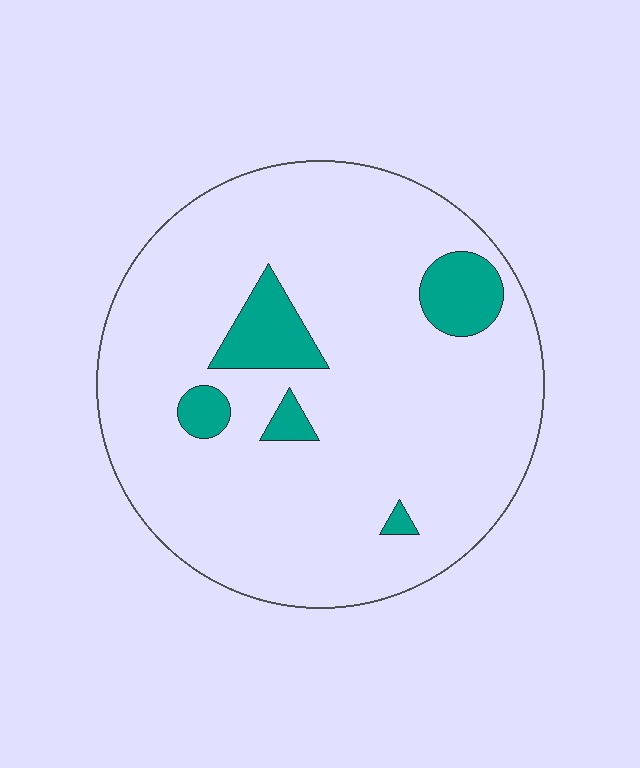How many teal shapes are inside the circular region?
5.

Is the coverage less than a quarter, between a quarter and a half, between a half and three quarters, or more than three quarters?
Less than a quarter.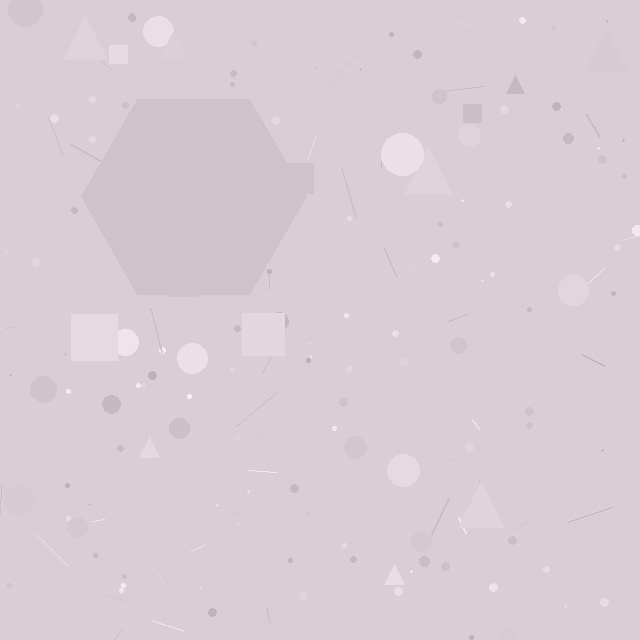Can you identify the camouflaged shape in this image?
The camouflaged shape is a hexagon.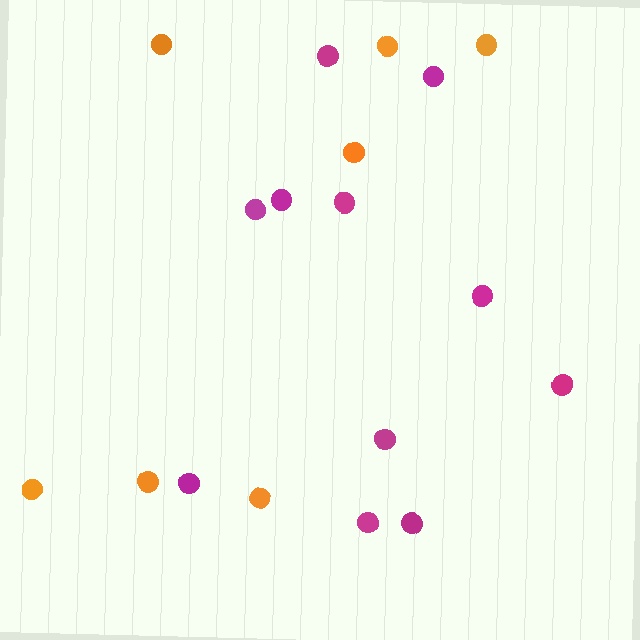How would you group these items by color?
There are 2 groups: one group of orange circles (7) and one group of magenta circles (11).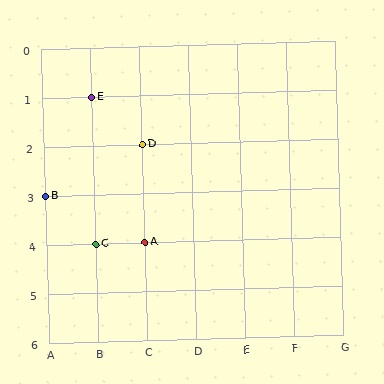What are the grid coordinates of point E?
Point E is at grid coordinates (B, 1).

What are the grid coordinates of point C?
Point C is at grid coordinates (B, 4).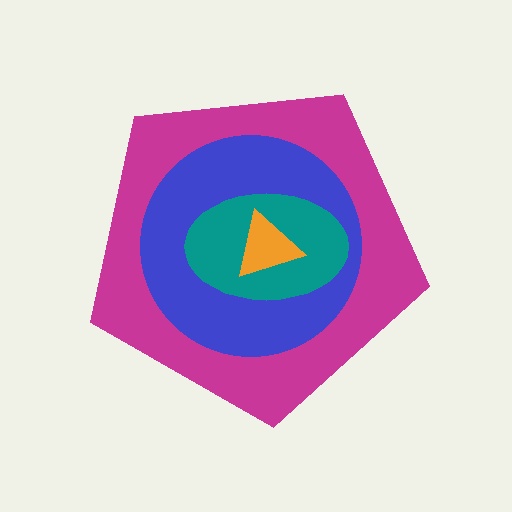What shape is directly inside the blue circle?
The teal ellipse.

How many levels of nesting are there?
4.